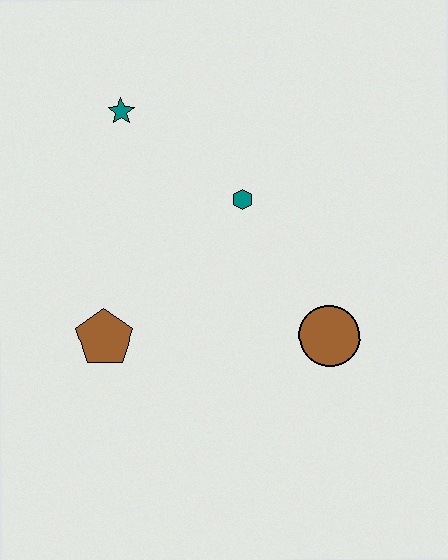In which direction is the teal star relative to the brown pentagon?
The teal star is above the brown pentagon.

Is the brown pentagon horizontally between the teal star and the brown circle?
No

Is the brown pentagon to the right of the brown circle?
No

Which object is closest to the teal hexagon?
The teal star is closest to the teal hexagon.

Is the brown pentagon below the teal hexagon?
Yes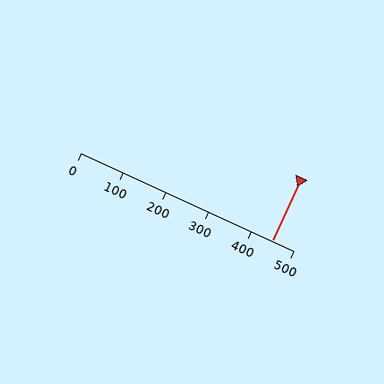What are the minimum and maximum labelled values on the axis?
The axis runs from 0 to 500.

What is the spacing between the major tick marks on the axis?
The major ticks are spaced 100 apart.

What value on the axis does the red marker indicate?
The marker indicates approximately 450.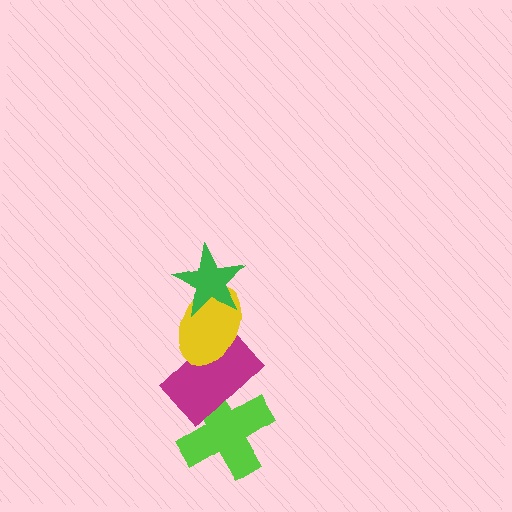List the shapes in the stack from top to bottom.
From top to bottom: the green star, the yellow ellipse, the magenta rectangle, the lime cross.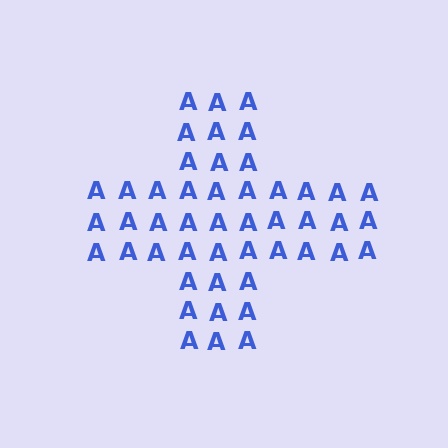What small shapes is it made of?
It is made of small letter A's.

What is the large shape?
The large shape is a cross.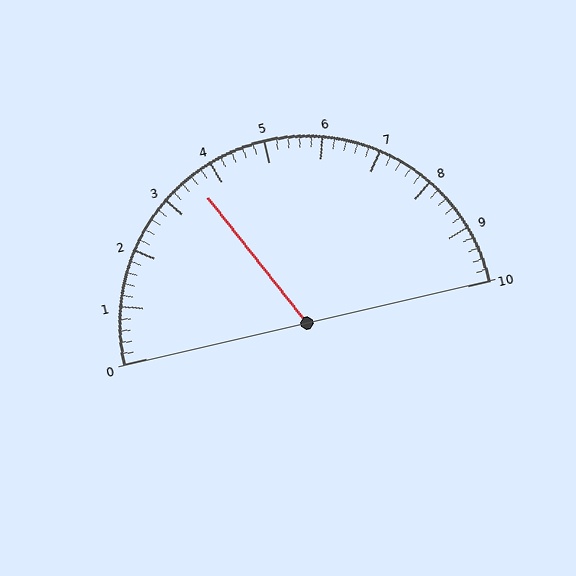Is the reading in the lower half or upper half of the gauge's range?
The reading is in the lower half of the range (0 to 10).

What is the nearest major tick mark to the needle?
The nearest major tick mark is 4.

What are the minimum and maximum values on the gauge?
The gauge ranges from 0 to 10.